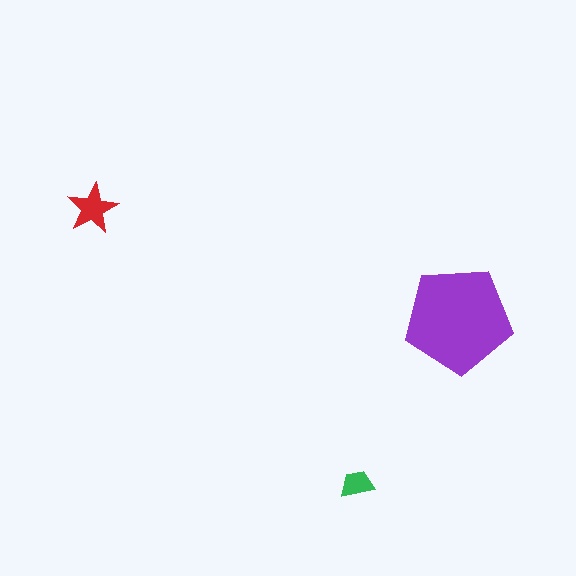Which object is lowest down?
The green trapezoid is bottommost.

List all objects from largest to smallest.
The purple pentagon, the red star, the green trapezoid.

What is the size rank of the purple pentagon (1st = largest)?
1st.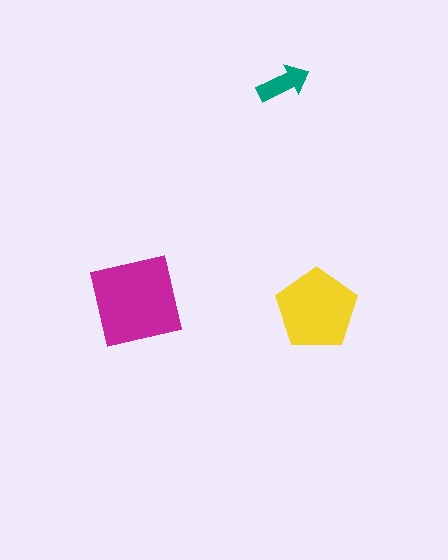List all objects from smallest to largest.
The teal arrow, the yellow pentagon, the magenta square.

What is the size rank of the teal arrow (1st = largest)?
3rd.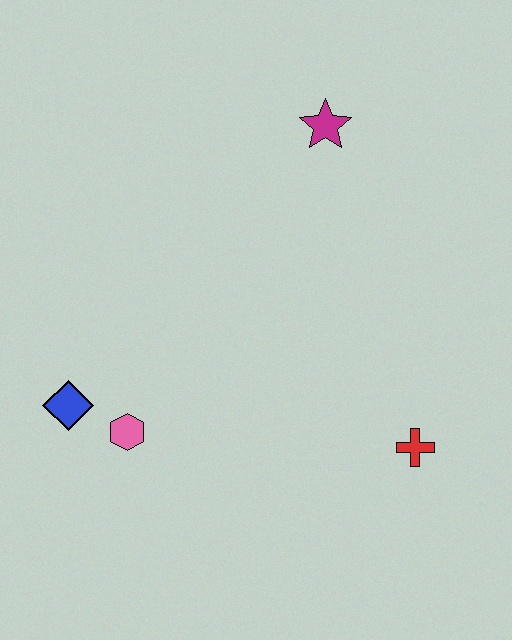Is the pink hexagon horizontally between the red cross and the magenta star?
No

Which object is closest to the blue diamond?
The pink hexagon is closest to the blue diamond.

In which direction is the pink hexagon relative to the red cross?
The pink hexagon is to the left of the red cross.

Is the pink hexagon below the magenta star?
Yes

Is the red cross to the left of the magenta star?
No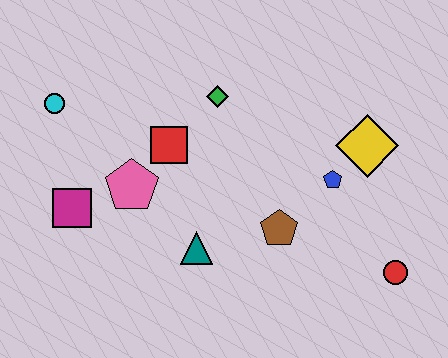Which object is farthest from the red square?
The red circle is farthest from the red square.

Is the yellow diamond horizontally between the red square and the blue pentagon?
No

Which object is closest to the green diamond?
The red square is closest to the green diamond.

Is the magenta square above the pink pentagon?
No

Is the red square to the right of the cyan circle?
Yes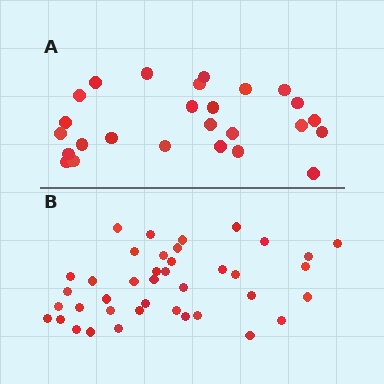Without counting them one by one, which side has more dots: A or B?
Region B (the bottom region) has more dots.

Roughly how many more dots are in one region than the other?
Region B has approximately 15 more dots than region A.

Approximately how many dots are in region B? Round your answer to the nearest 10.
About 40 dots.